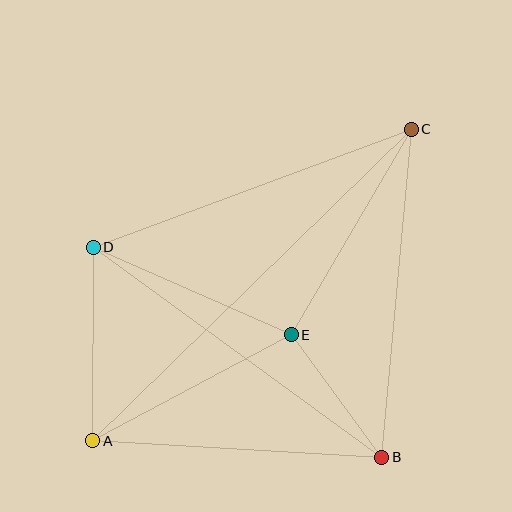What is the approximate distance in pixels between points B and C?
The distance between B and C is approximately 329 pixels.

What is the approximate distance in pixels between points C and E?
The distance between C and E is approximately 238 pixels.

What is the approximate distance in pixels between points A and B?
The distance between A and B is approximately 289 pixels.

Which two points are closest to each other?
Points B and E are closest to each other.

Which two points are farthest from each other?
Points A and C are farthest from each other.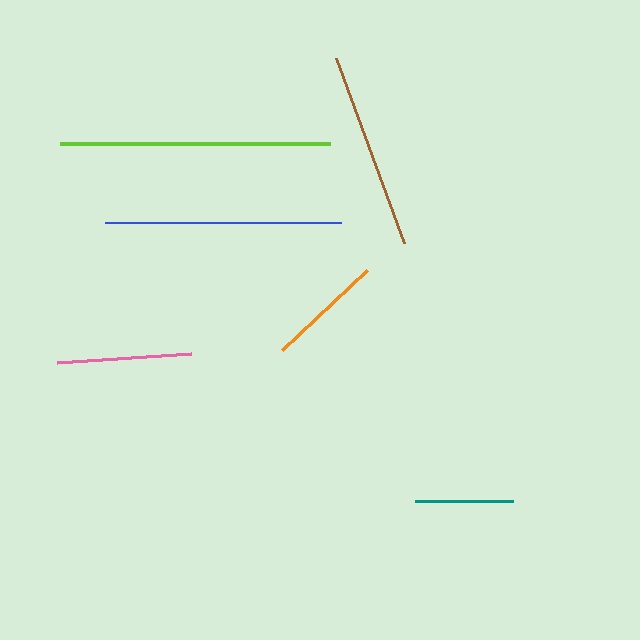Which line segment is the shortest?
The teal line is the shortest at approximately 98 pixels.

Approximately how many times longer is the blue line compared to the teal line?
The blue line is approximately 2.4 times the length of the teal line.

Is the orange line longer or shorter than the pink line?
The pink line is longer than the orange line.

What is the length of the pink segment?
The pink segment is approximately 134 pixels long.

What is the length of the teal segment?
The teal segment is approximately 98 pixels long.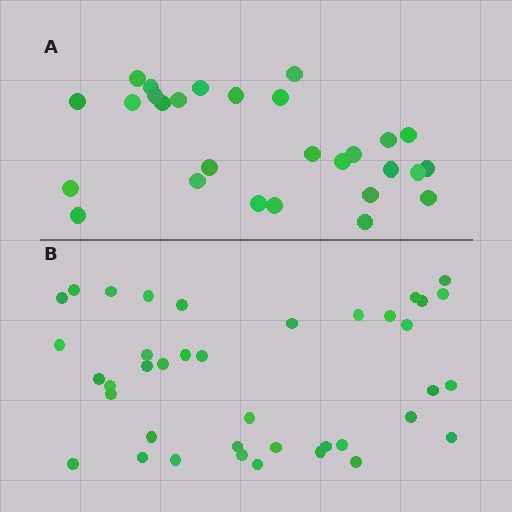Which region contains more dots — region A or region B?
Region B (the bottom region) has more dots.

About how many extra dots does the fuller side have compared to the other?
Region B has roughly 12 or so more dots than region A.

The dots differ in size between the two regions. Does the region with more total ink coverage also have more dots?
No. Region A has more total ink coverage because its dots are larger, but region B actually contains more individual dots. Total area can be misleading — the number of items is what matters here.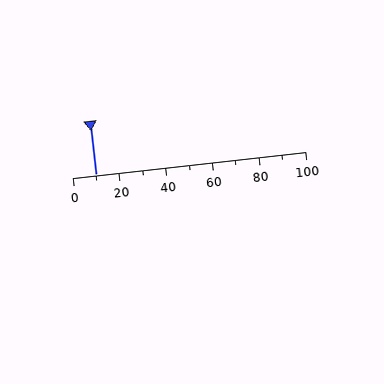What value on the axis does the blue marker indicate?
The marker indicates approximately 10.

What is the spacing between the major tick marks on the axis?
The major ticks are spaced 20 apart.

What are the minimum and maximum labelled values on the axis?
The axis runs from 0 to 100.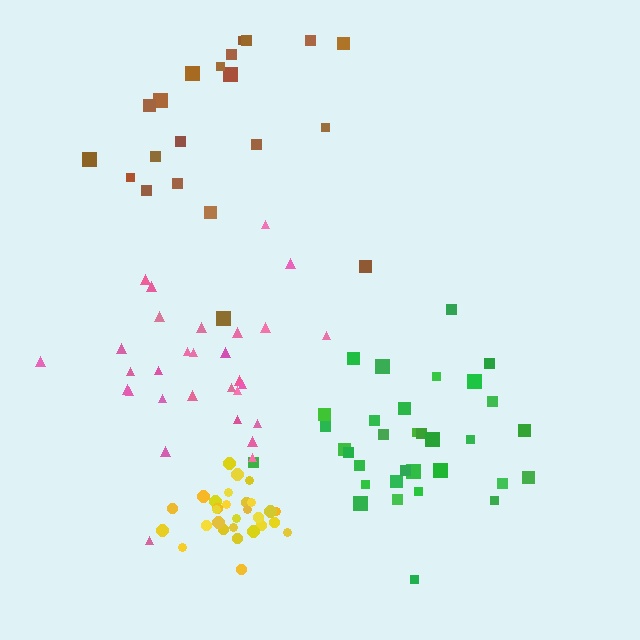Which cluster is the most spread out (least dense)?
Brown.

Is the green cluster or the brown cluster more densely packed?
Green.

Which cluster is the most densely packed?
Yellow.